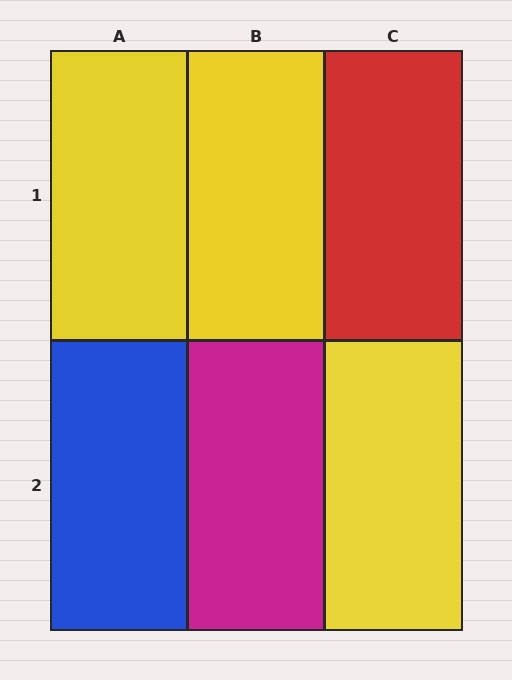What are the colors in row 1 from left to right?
Yellow, yellow, red.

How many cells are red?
1 cell is red.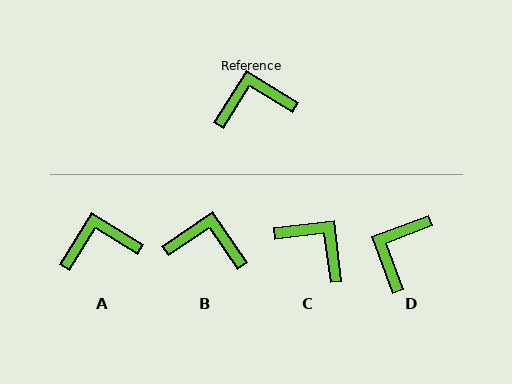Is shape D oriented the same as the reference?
No, it is off by about 52 degrees.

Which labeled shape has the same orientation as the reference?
A.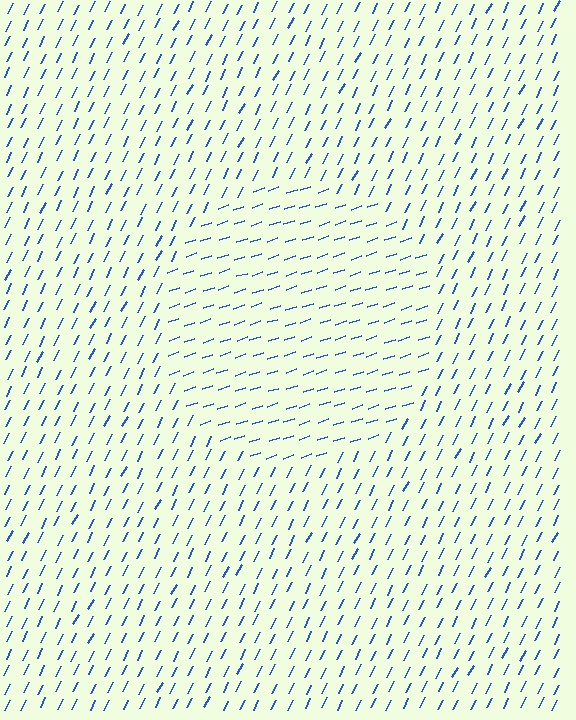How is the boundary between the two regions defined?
The boundary is defined purely by a change in line orientation (approximately 45 degrees difference). All lines are the same color and thickness.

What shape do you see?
I see a circle.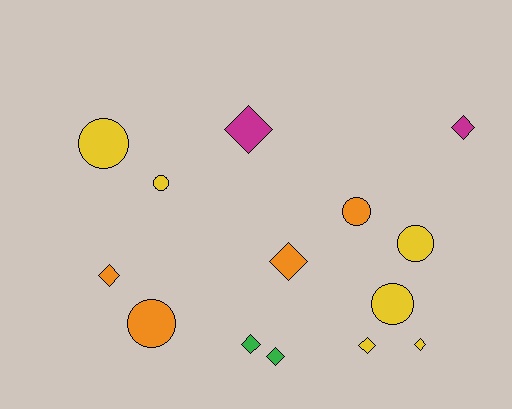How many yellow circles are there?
There are 4 yellow circles.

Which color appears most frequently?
Yellow, with 6 objects.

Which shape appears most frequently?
Diamond, with 8 objects.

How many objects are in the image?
There are 14 objects.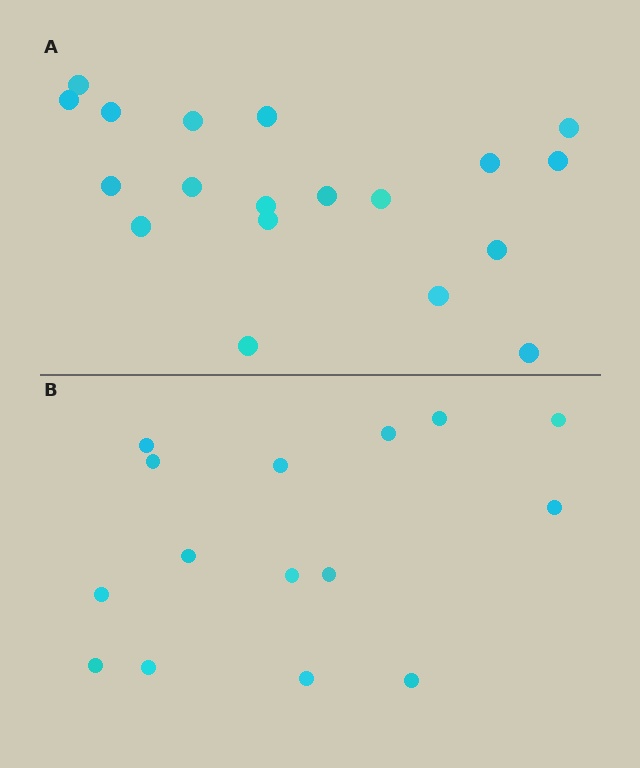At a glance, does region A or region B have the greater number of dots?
Region A (the top region) has more dots.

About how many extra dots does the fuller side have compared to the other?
Region A has about 4 more dots than region B.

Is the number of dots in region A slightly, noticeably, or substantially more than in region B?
Region A has noticeably more, but not dramatically so. The ratio is roughly 1.3 to 1.